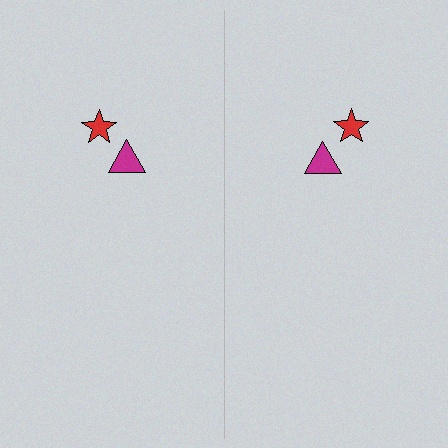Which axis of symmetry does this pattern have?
The pattern has a vertical axis of symmetry running through the center of the image.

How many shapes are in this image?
There are 4 shapes in this image.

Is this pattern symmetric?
Yes, this pattern has bilateral (reflection) symmetry.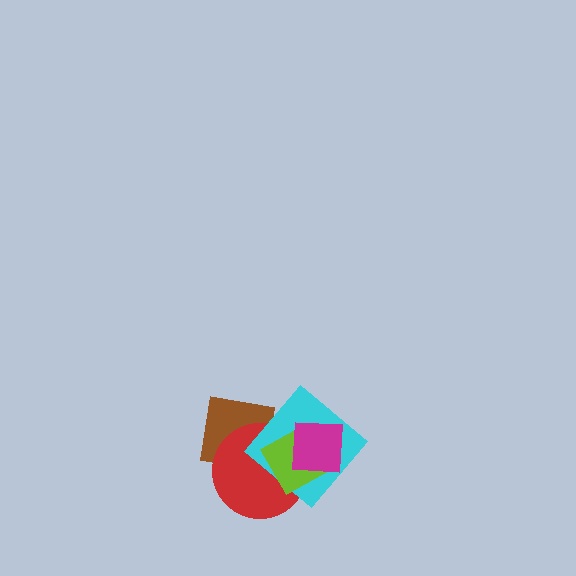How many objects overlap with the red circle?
4 objects overlap with the red circle.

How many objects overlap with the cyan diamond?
4 objects overlap with the cyan diamond.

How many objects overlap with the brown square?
3 objects overlap with the brown square.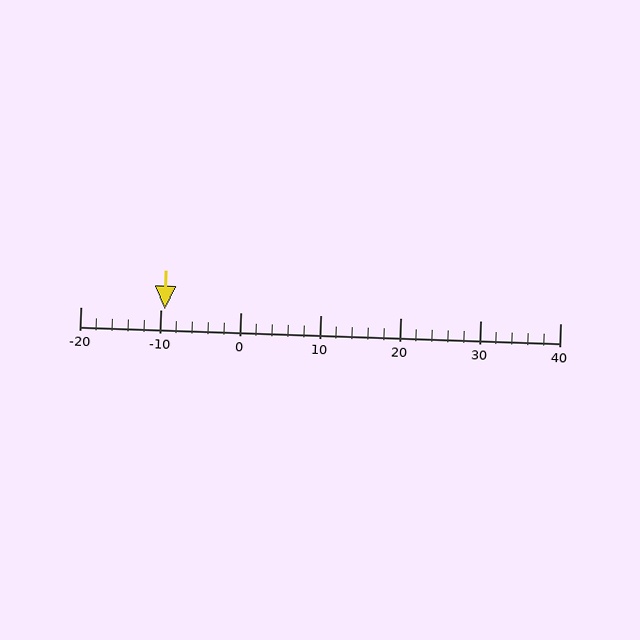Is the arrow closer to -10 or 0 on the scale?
The arrow is closer to -10.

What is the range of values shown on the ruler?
The ruler shows values from -20 to 40.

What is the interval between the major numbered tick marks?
The major tick marks are spaced 10 units apart.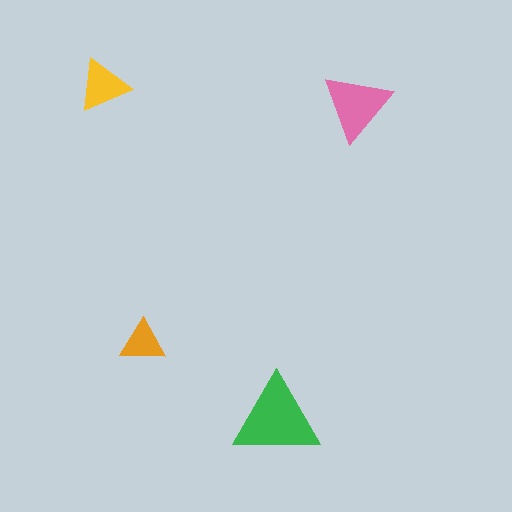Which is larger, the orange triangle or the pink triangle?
The pink one.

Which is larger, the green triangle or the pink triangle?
The green one.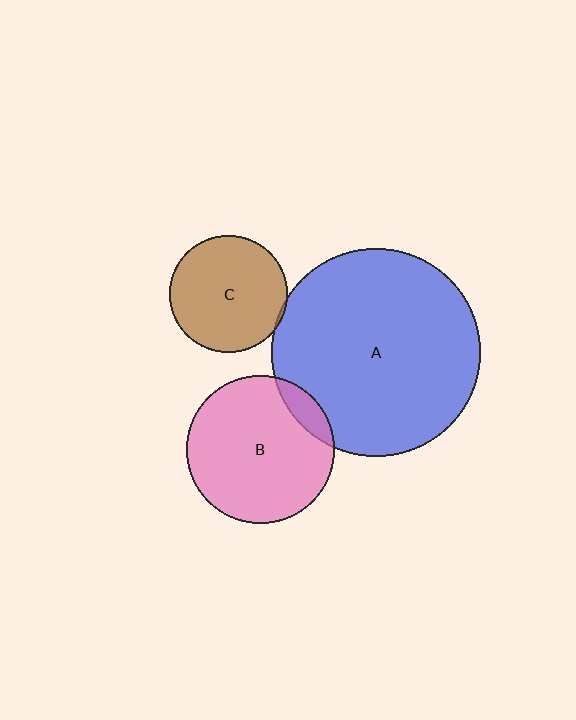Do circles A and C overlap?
Yes.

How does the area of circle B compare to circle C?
Approximately 1.6 times.